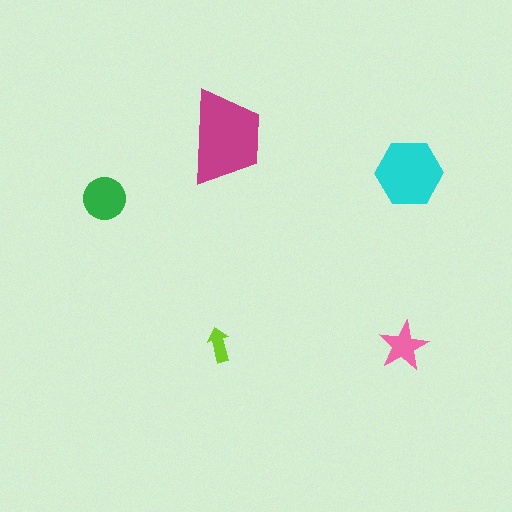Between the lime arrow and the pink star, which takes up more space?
The pink star.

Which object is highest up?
The magenta trapezoid is topmost.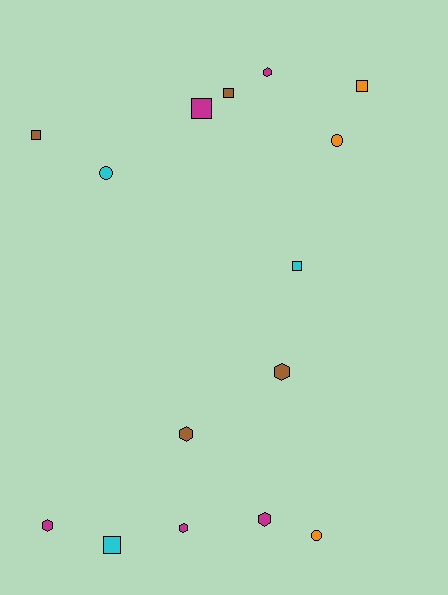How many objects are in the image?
There are 15 objects.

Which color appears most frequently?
Magenta, with 5 objects.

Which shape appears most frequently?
Square, with 6 objects.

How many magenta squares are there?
There is 1 magenta square.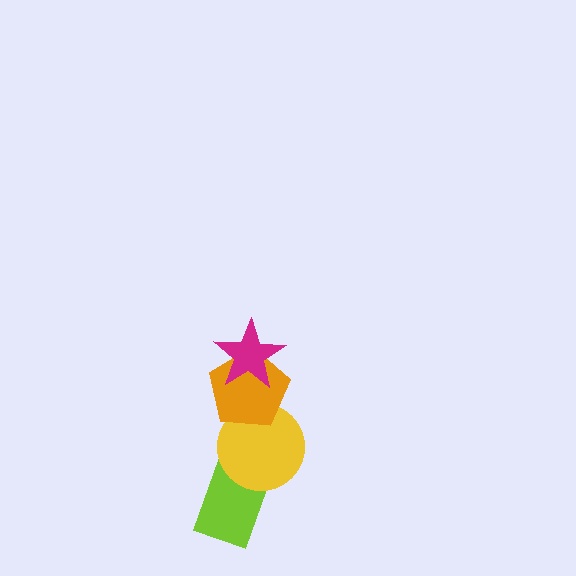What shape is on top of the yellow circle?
The orange pentagon is on top of the yellow circle.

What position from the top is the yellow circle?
The yellow circle is 3rd from the top.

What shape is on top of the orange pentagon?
The magenta star is on top of the orange pentagon.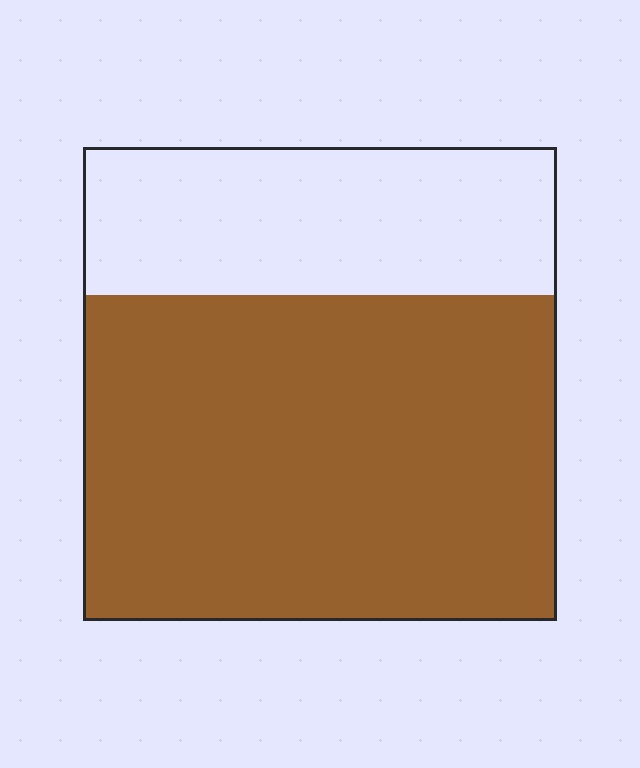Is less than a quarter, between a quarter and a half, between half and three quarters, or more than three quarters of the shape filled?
Between half and three quarters.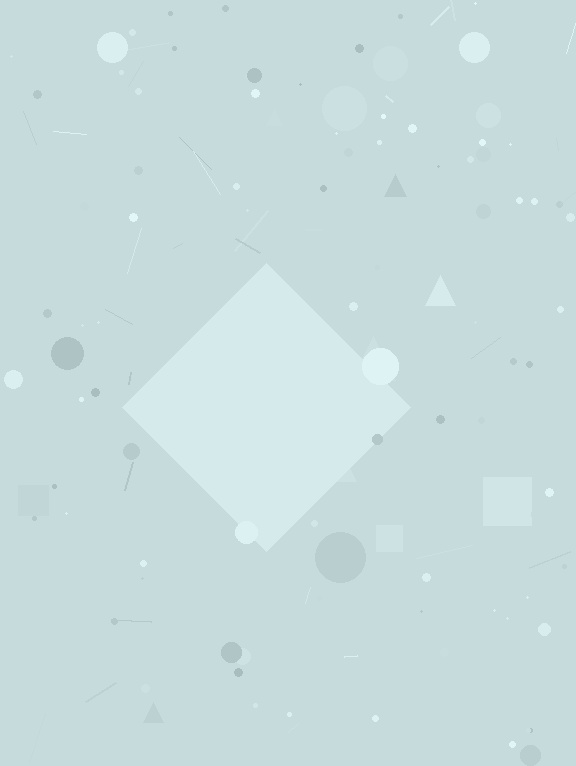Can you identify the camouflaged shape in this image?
The camouflaged shape is a diamond.